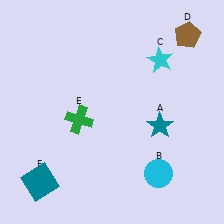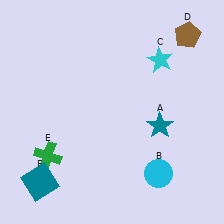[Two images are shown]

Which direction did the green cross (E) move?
The green cross (E) moved down.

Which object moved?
The green cross (E) moved down.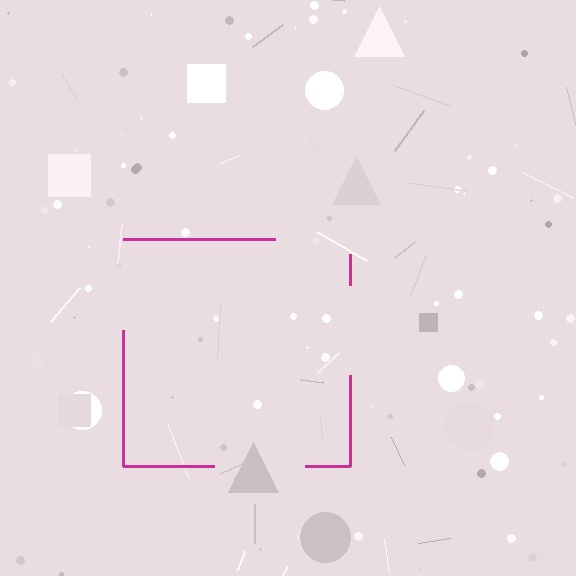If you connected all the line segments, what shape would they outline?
They would outline a square.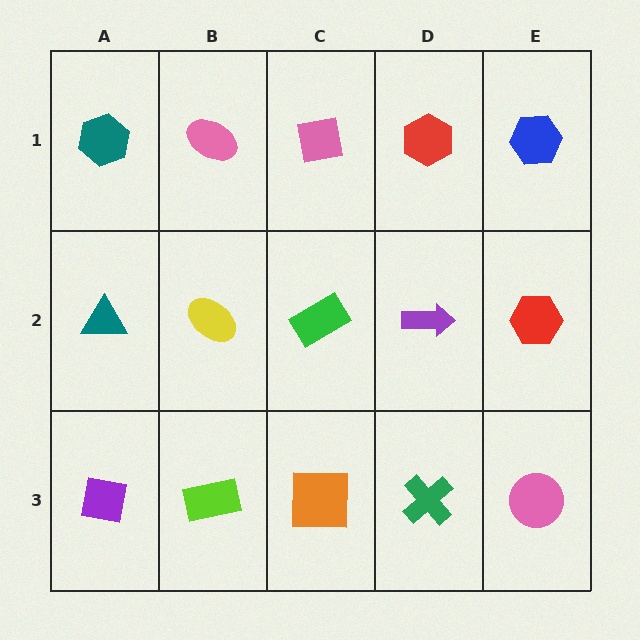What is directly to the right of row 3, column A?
A lime rectangle.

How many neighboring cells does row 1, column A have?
2.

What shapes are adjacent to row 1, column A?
A teal triangle (row 2, column A), a pink ellipse (row 1, column B).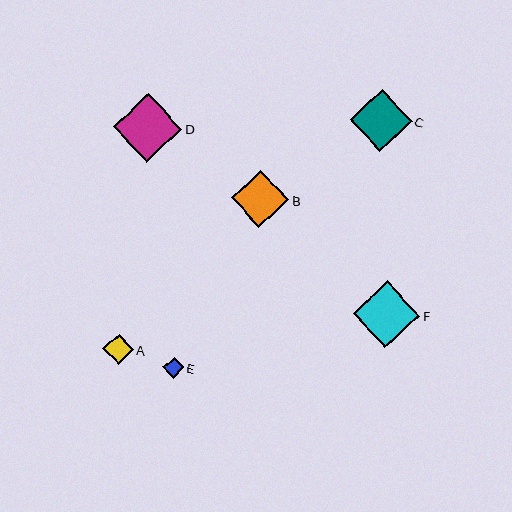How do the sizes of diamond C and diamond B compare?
Diamond C and diamond B are approximately the same size.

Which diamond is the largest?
Diamond D is the largest with a size of approximately 69 pixels.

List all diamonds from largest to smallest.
From largest to smallest: D, F, C, B, A, E.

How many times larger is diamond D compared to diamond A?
Diamond D is approximately 2.3 times the size of diamond A.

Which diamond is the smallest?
Diamond E is the smallest with a size of approximately 20 pixels.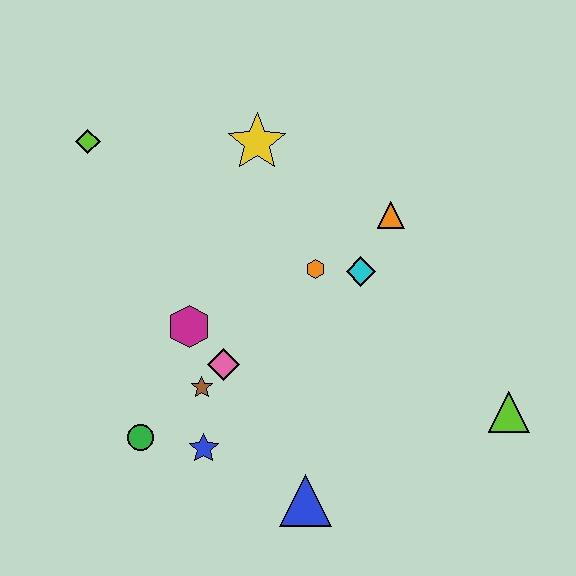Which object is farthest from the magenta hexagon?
The lime triangle is farthest from the magenta hexagon.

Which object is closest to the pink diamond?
The brown star is closest to the pink diamond.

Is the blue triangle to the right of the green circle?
Yes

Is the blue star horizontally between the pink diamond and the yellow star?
No